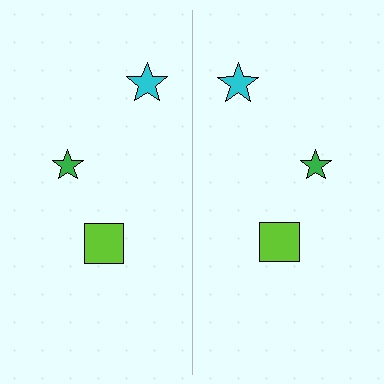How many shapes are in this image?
There are 6 shapes in this image.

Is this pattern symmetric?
Yes, this pattern has bilateral (reflection) symmetry.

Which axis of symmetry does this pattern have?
The pattern has a vertical axis of symmetry running through the center of the image.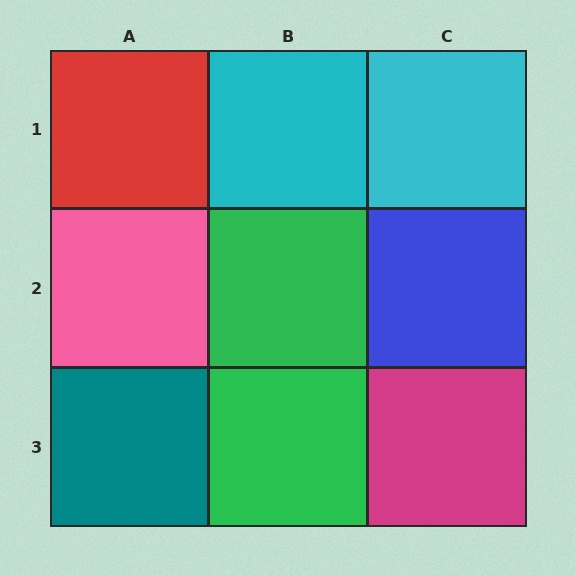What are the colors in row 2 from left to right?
Pink, green, blue.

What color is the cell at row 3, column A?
Teal.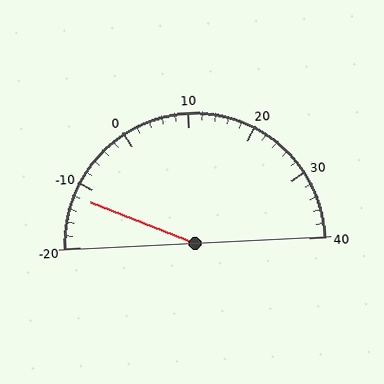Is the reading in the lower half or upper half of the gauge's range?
The reading is in the lower half of the range (-20 to 40).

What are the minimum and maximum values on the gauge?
The gauge ranges from -20 to 40.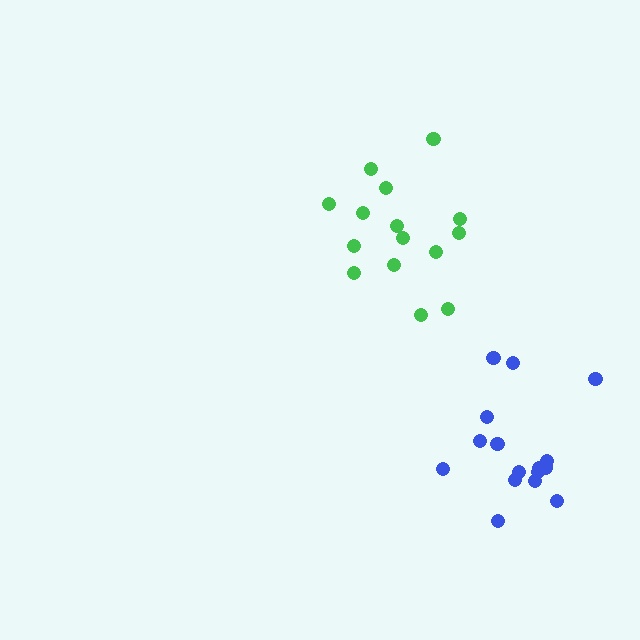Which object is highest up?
The green cluster is topmost.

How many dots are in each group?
Group 1: 16 dots, Group 2: 15 dots (31 total).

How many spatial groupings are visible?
There are 2 spatial groupings.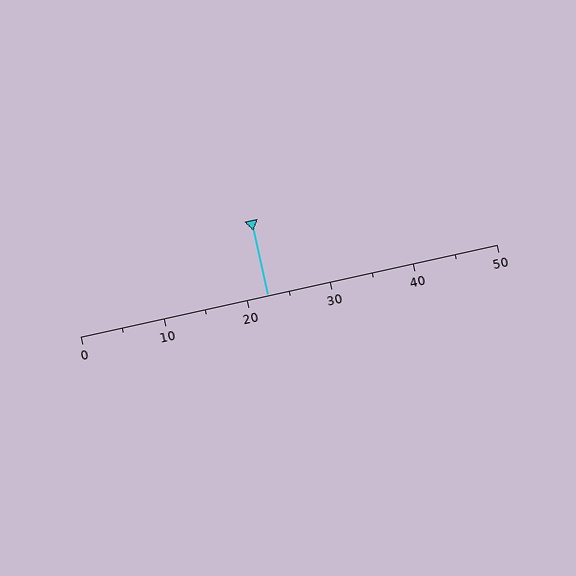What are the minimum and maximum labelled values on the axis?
The axis runs from 0 to 50.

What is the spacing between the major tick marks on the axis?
The major ticks are spaced 10 apart.